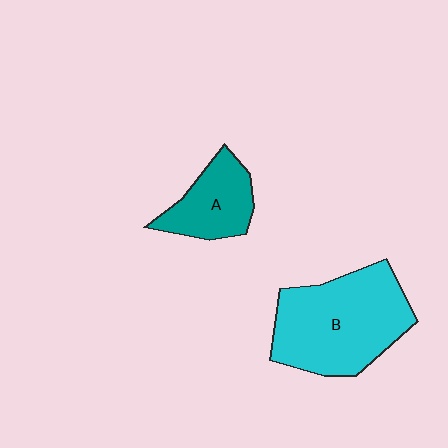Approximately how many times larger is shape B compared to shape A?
Approximately 2.1 times.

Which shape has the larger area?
Shape B (cyan).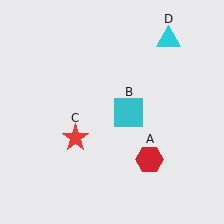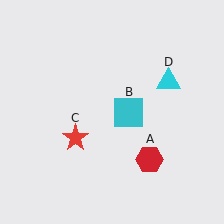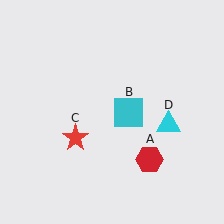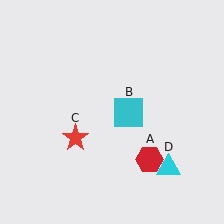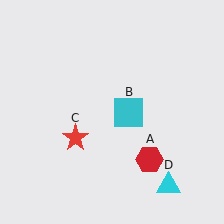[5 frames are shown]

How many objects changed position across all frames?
1 object changed position: cyan triangle (object D).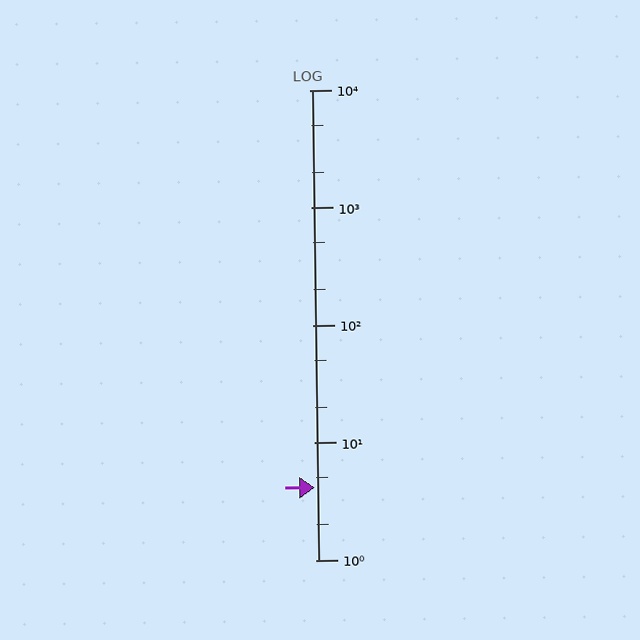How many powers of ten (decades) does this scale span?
The scale spans 4 decades, from 1 to 10000.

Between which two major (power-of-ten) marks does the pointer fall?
The pointer is between 1 and 10.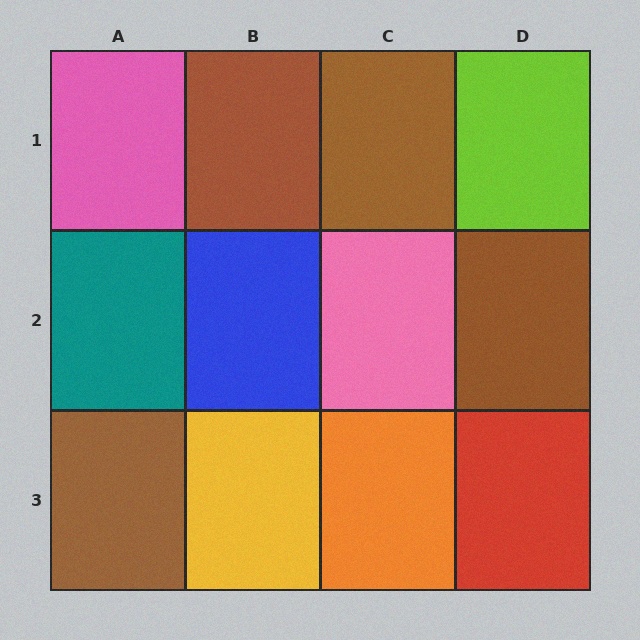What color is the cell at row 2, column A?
Teal.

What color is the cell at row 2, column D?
Brown.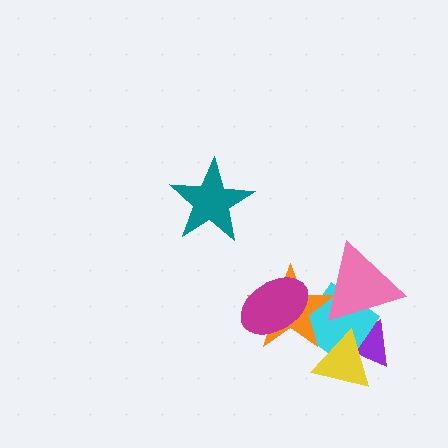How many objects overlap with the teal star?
0 objects overlap with the teal star.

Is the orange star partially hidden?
Yes, it is partially covered by another shape.